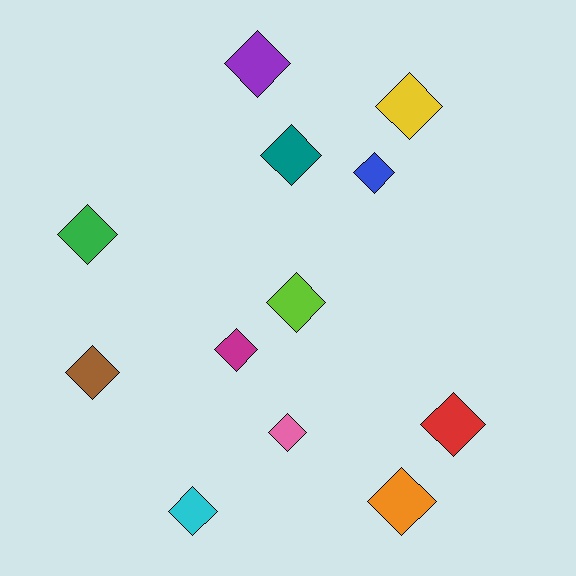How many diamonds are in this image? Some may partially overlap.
There are 12 diamonds.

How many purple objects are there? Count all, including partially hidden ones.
There is 1 purple object.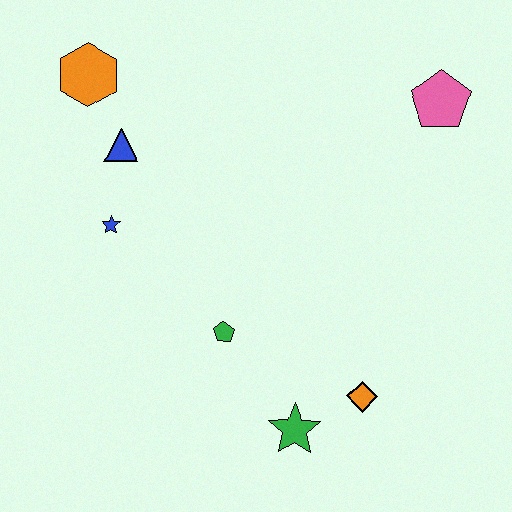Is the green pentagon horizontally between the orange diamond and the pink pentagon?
No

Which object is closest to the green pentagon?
The green star is closest to the green pentagon.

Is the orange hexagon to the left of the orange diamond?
Yes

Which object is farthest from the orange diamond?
The orange hexagon is farthest from the orange diamond.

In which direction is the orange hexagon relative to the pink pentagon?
The orange hexagon is to the left of the pink pentagon.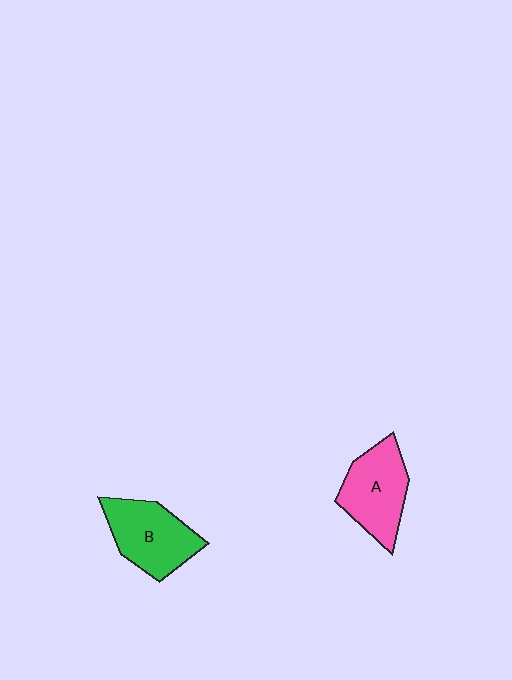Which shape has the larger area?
Shape B (green).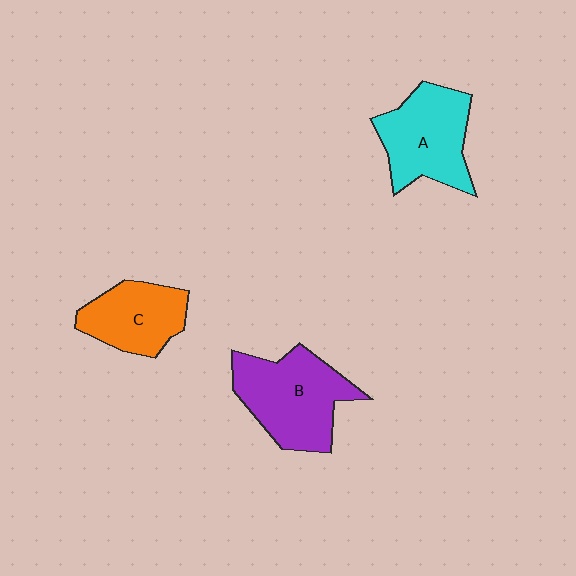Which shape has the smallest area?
Shape C (orange).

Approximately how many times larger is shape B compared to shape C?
Approximately 1.4 times.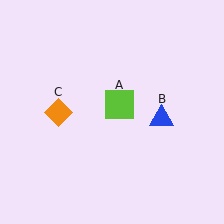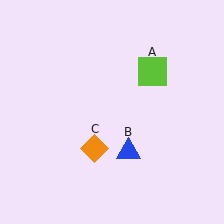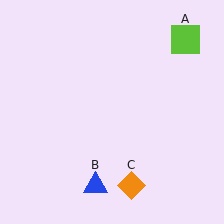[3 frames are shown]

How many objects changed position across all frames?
3 objects changed position: lime square (object A), blue triangle (object B), orange diamond (object C).